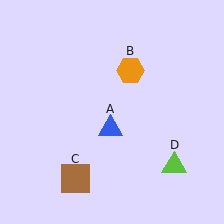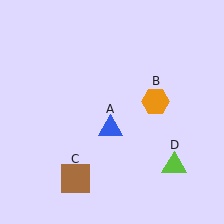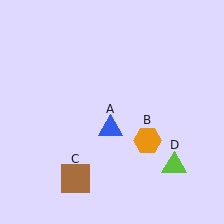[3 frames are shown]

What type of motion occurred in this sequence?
The orange hexagon (object B) rotated clockwise around the center of the scene.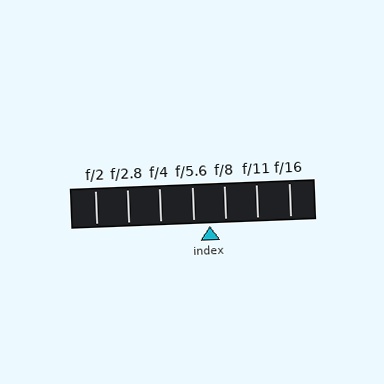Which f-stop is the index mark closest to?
The index mark is closest to f/8.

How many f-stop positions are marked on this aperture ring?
There are 7 f-stop positions marked.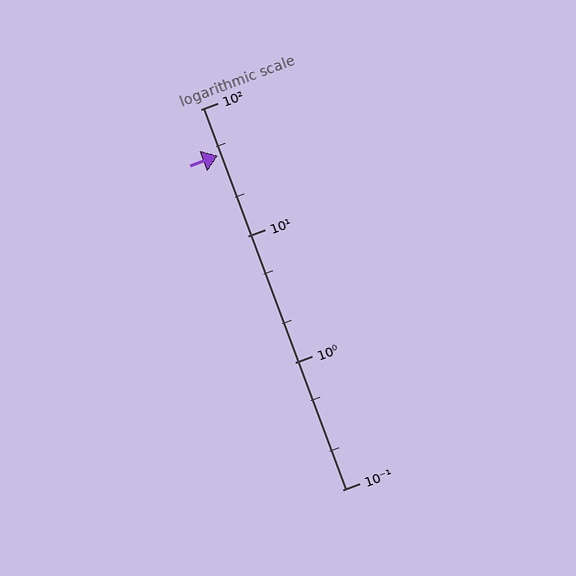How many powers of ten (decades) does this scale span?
The scale spans 3 decades, from 0.1 to 100.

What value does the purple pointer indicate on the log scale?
The pointer indicates approximately 43.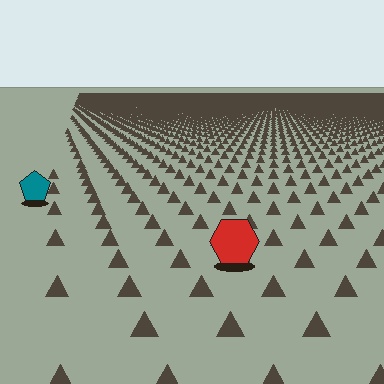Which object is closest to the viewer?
The red hexagon is closest. The texture marks near it are larger and more spread out.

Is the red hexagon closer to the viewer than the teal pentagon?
Yes. The red hexagon is closer — you can tell from the texture gradient: the ground texture is coarser near it.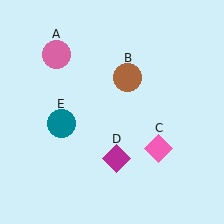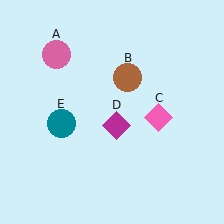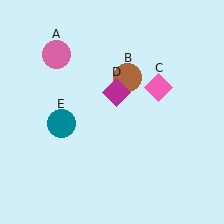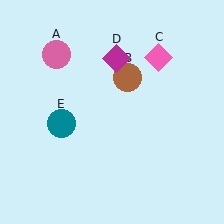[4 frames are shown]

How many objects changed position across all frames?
2 objects changed position: pink diamond (object C), magenta diamond (object D).